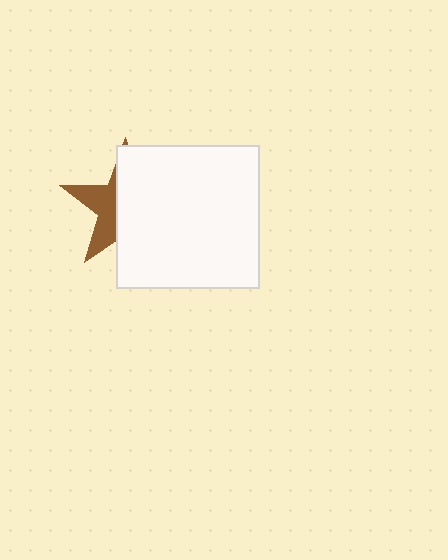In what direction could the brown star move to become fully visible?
The brown star could move left. That would shift it out from behind the white square entirely.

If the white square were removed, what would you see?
You would see the complete brown star.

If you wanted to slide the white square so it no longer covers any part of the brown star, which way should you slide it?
Slide it right — that is the most direct way to separate the two shapes.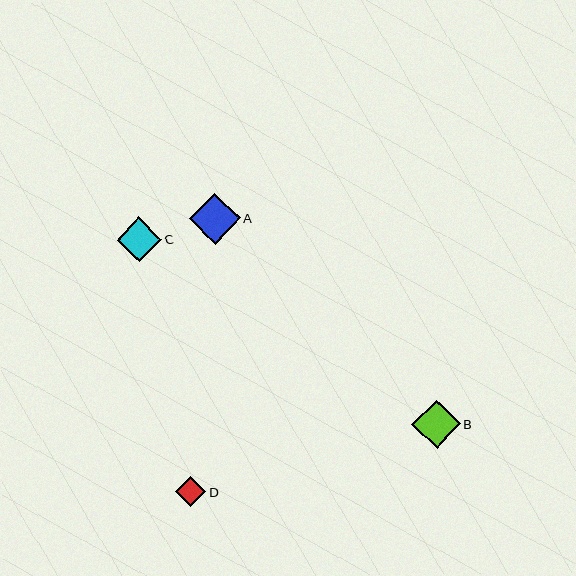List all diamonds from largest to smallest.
From largest to smallest: A, B, C, D.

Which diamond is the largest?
Diamond A is the largest with a size of approximately 51 pixels.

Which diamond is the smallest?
Diamond D is the smallest with a size of approximately 30 pixels.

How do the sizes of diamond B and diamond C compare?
Diamond B and diamond C are approximately the same size.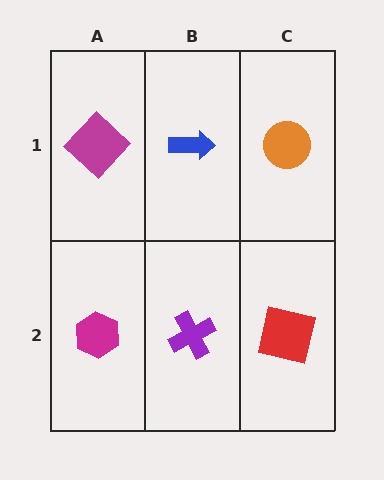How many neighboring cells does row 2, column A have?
2.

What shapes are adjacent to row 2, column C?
An orange circle (row 1, column C), a purple cross (row 2, column B).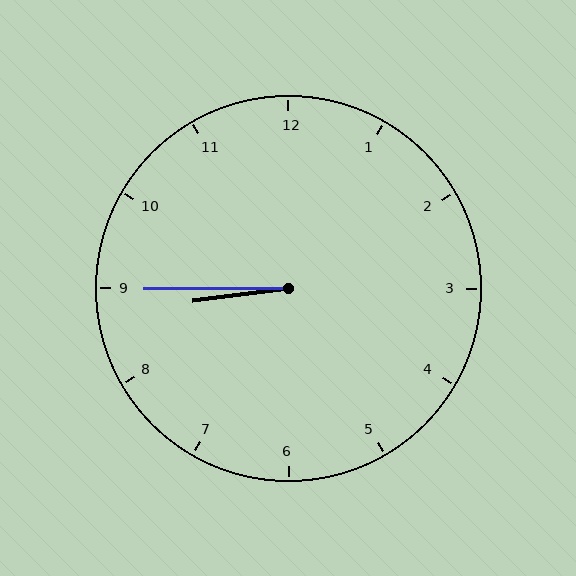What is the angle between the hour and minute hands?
Approximately 8 degrees.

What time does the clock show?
8:45.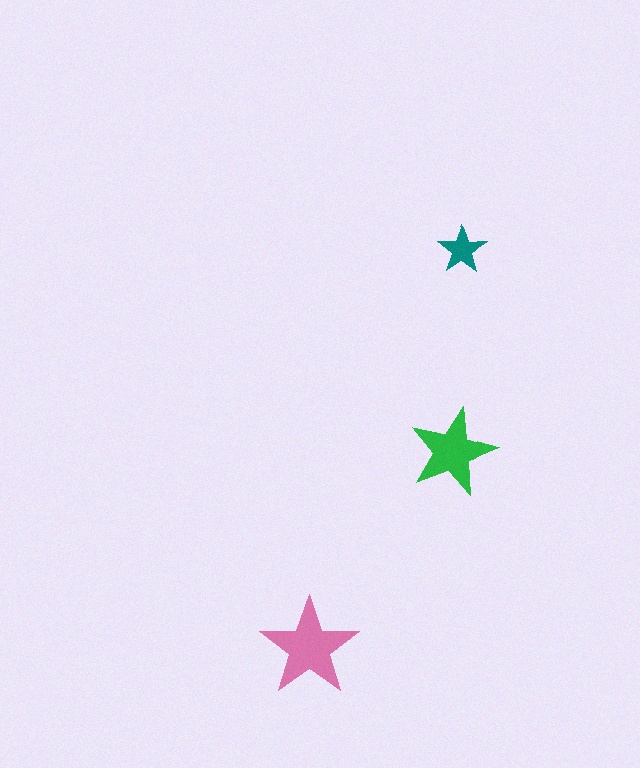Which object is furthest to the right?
The teal star is rightmost.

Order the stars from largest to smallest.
the pink one, the green one, the teal one.